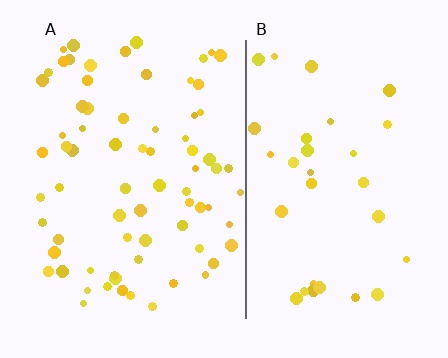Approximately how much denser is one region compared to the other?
Approximately 2.3× — region A over region B.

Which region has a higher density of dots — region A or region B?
A (the left).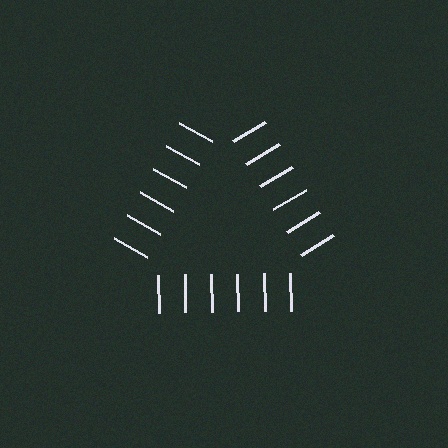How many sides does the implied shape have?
3 sides — the line-ends trace a triangle.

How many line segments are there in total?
18 — 6 along each of the 3 edges.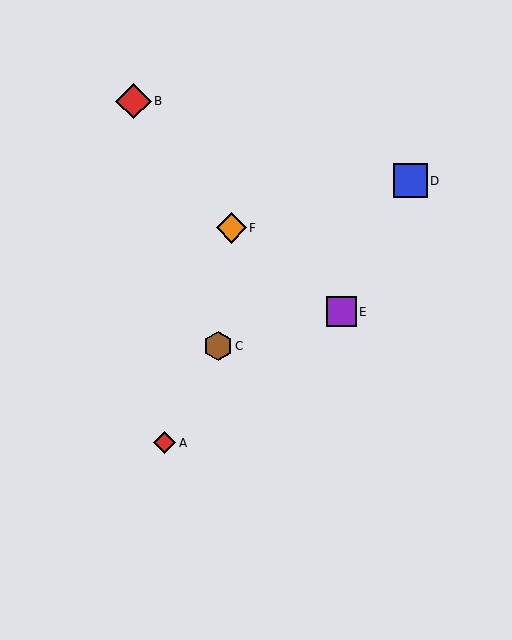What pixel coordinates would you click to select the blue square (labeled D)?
Click at (410, 181) to select the blue square D.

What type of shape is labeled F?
Shape F is an orange diamond.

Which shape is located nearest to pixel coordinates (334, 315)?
The purple square (labeled E) at (341, 312) is nearest to that location.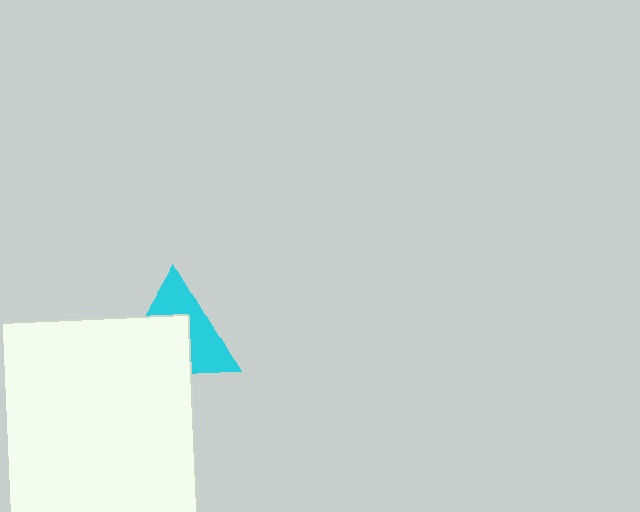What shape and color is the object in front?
The object in front is a white square.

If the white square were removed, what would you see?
You would see the complete cyan triangle.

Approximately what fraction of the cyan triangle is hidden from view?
Roughly 52% of the cyan triangle is hidden behind the white square.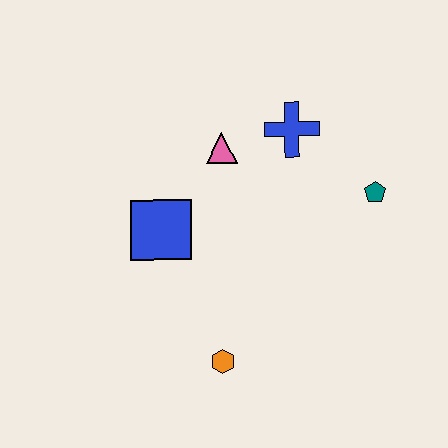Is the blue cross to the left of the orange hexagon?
No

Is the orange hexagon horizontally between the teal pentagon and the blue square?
Yes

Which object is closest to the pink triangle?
The blue cross is closest to the pink triangle.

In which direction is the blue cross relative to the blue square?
The blue cross is to the right of the blue square.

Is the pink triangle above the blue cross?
No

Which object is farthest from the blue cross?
The orange hexagon is farthest from the blue cross.